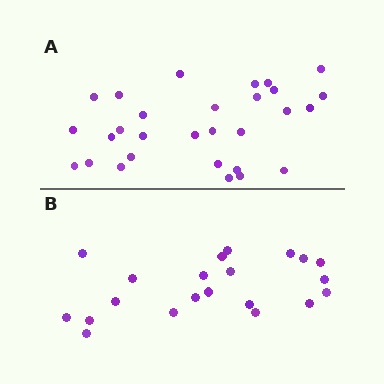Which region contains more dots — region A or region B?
Region A (the top region) has more dots.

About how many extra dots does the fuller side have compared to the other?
Region A has roughly 8 or so more dots than region B.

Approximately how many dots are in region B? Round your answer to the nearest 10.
About 20 dots. (The exact count is 21, which rounds to 20.)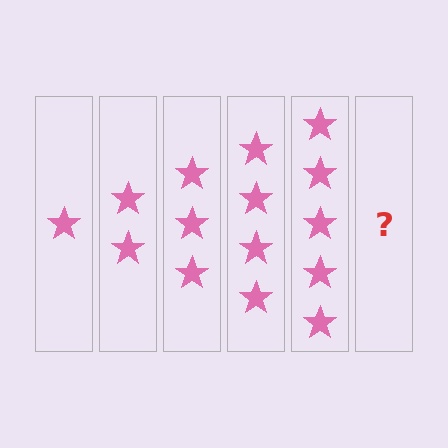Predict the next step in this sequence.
The next step is 6 stars.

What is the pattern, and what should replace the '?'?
The pattern is that each step adds one more star. The '?' should be 6 stars.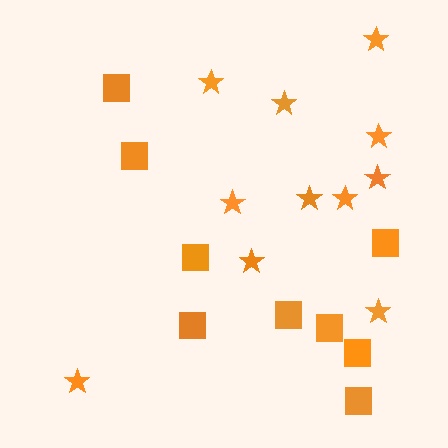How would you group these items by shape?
There are 2 groups: one group of stars (11) and one group of squares (9).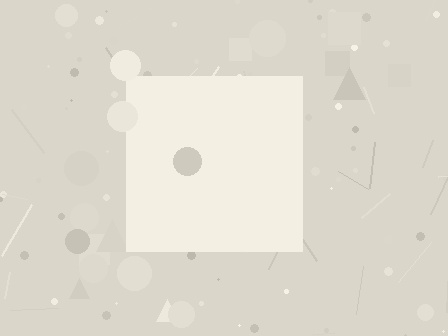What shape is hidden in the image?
A square is hidden in the image.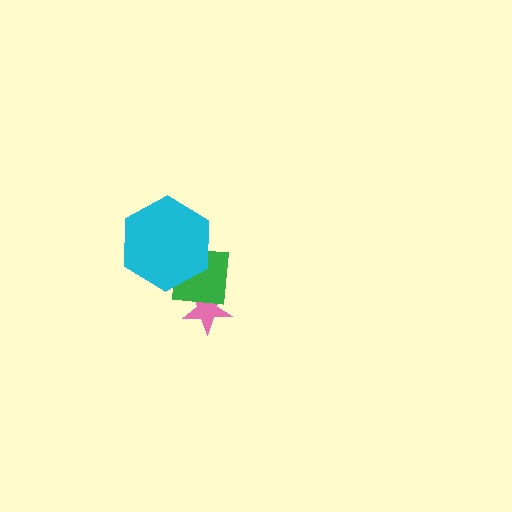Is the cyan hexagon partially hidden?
No, no other shape covers it.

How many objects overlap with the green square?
2 objects overlap with the green square.